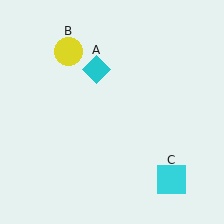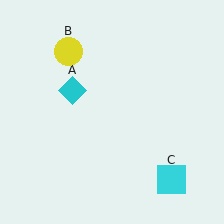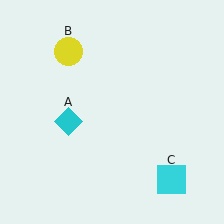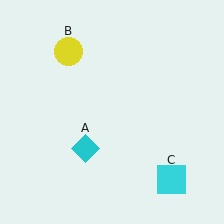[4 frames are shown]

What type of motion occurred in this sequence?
The cyan diamond (object A) rotated counterclockwise around the center of the scene.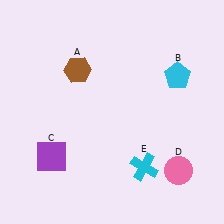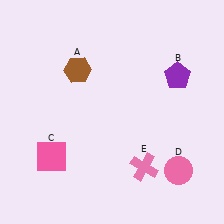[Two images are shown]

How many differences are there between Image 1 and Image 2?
There are 3 differences between the two images.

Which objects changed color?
B changed from cyan to purple. C changed from purple to pink. E changed from cyan to pink.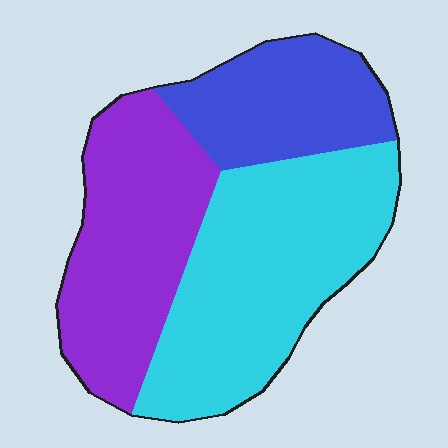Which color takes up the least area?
Blue, at roughly 25%.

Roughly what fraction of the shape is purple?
Purple covers roughly 35% of the shape.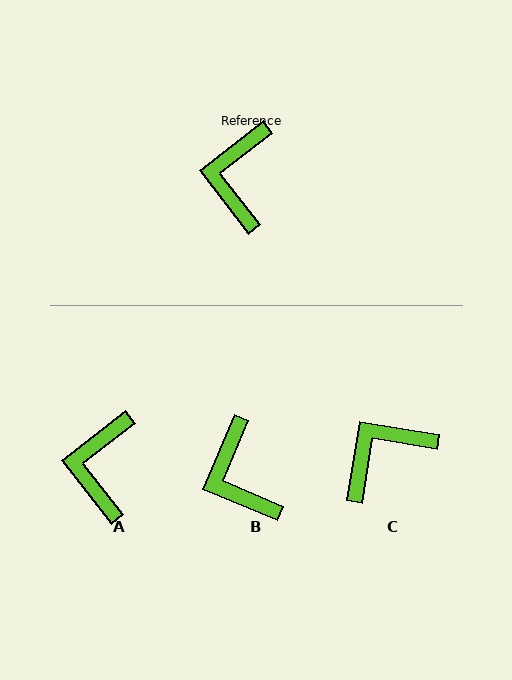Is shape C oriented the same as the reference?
No, it is off by about 47 degrees.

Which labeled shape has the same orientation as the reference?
A.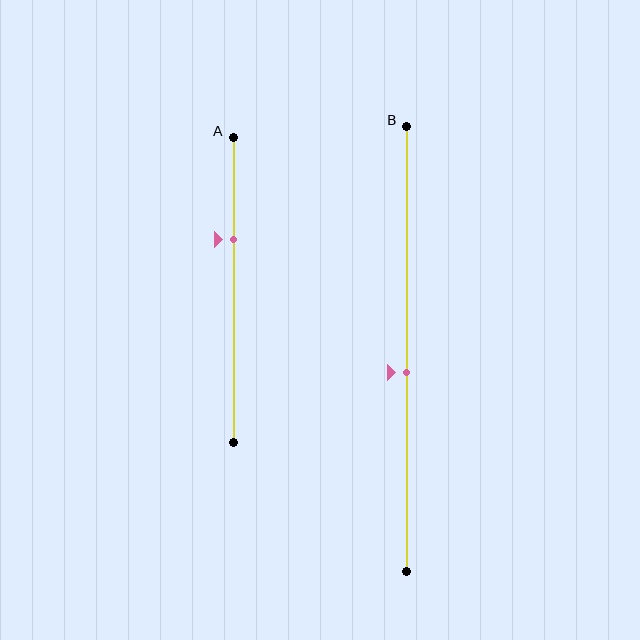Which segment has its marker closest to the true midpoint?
Segment B has its marker closest to the true midpoint.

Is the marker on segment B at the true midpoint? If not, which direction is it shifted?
No, the marker on segment B is shifted downward by about 5% of the segment length.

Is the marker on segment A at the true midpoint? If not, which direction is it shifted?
No, the marker on segment A is shifted upward by about 17% of the segment length.